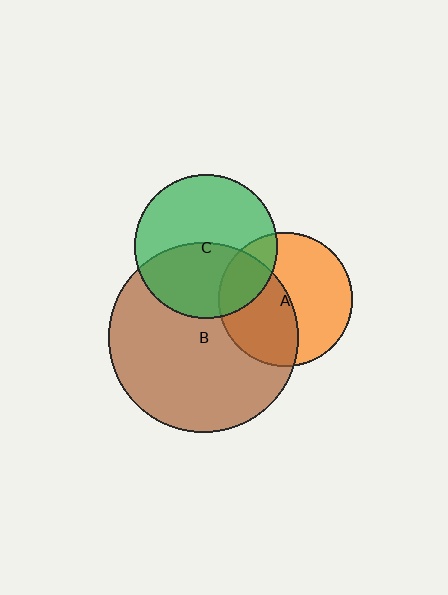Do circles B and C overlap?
Yes.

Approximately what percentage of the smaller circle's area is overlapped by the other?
Approximately 45%.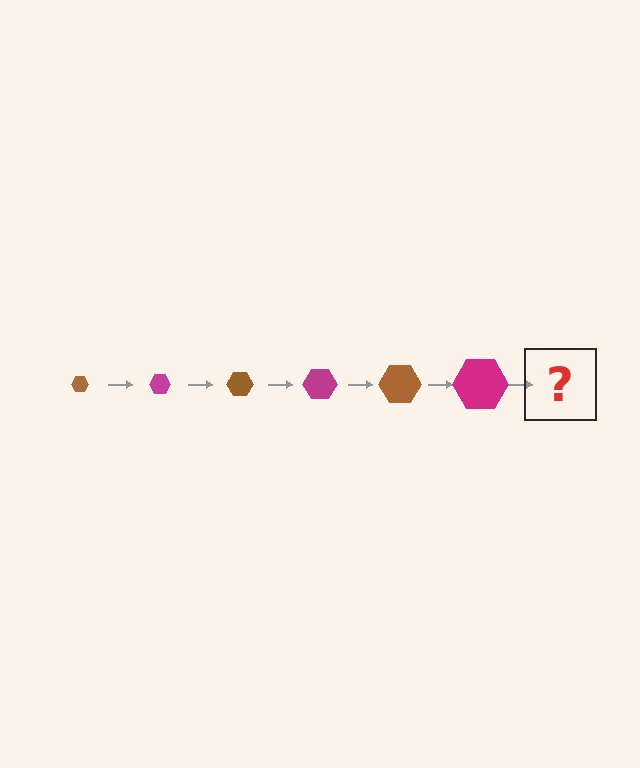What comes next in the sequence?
The next element should be a brown hexagon, larger than the previous one.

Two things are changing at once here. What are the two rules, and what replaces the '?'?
The two rules are that the hexagon grows larger each step and the color cycles through brown and magenta. The '?' should be a brown hexagon, larger than the previous one.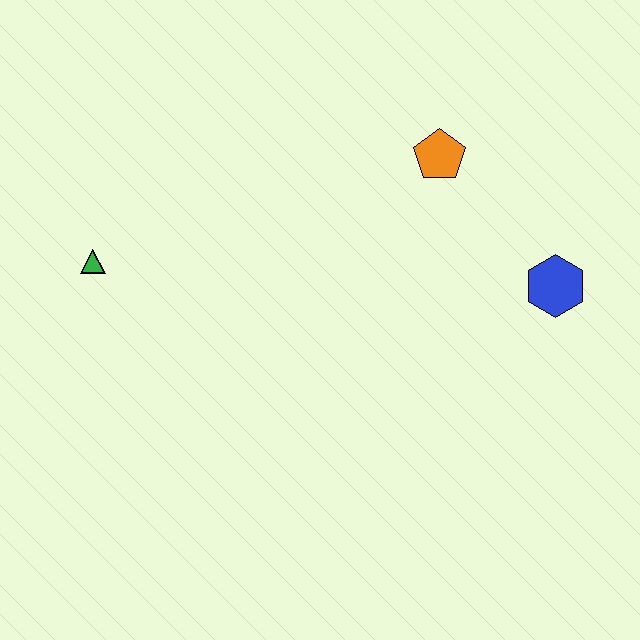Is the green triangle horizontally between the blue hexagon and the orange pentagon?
No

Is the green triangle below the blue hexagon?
No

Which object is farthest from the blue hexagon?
The green triangle is farthest from the blue hexagon.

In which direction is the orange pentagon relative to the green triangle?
The orange pentagon is to the right of the green triangle.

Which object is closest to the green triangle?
The orange pentagon is closest to the green triangle.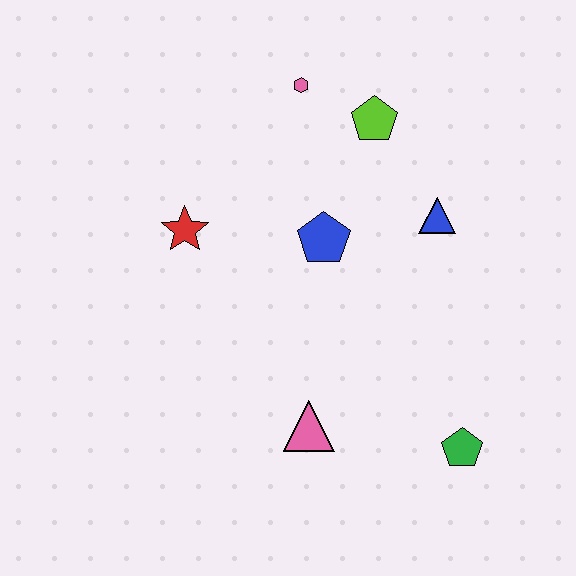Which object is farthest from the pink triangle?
The pink hexagon is farthest from the pink triangle.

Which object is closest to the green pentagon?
The pink triangle is closest to the green pentagon.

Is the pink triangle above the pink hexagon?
No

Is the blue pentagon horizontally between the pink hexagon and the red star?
No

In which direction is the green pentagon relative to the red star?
The green pentagon is to the right of the red star.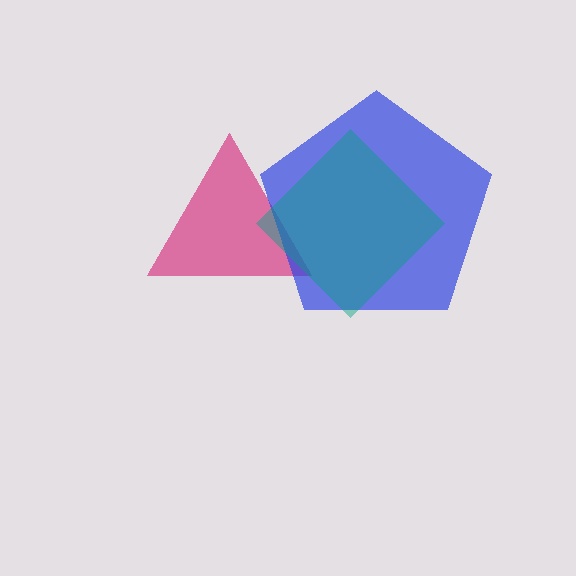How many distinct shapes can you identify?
There are 3 distinct shapes: a magenta triangle, a blue pentagon, a teal diamond.